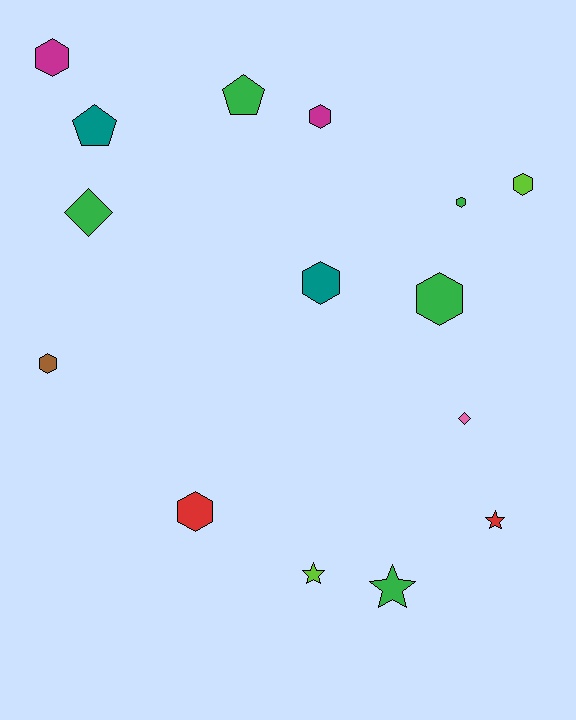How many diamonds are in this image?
There are 2 diamonds.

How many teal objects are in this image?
There are 2 teal objects.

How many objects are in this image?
There are 15 objects.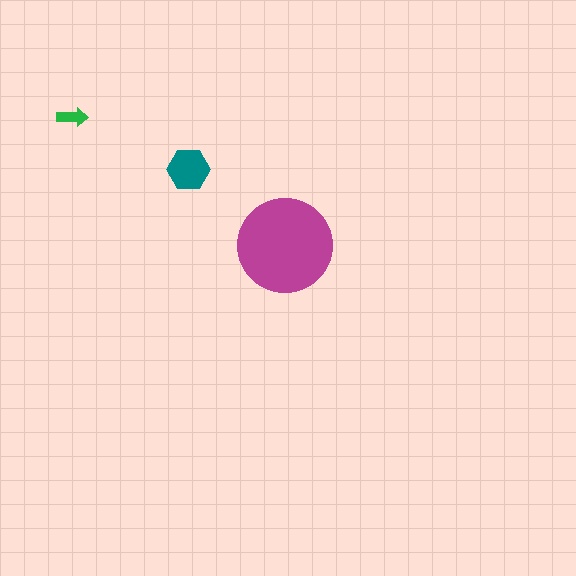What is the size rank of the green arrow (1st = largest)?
3rd.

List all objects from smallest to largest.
The green arrow, the teal hexagon, the magenta circle.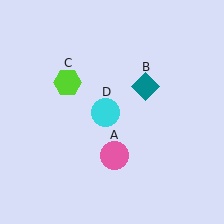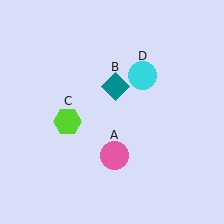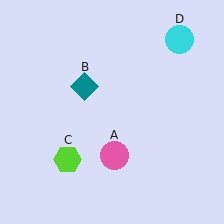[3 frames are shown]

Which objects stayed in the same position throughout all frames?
Pink circle (object A) remained stationary.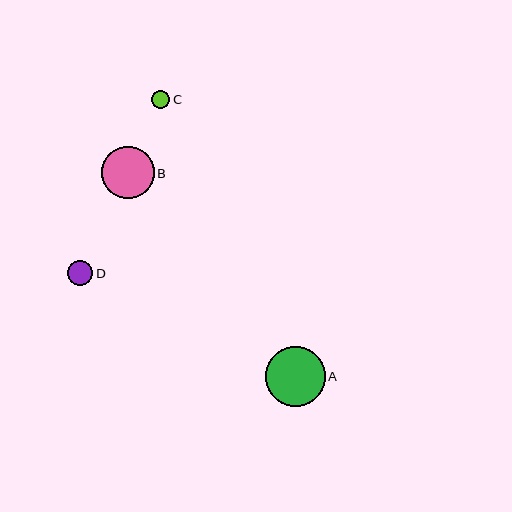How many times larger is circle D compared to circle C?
Circle D is approximately 1.3 times the size of circle C.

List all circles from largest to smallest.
From largest to smallest: A, B, D, C.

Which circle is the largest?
Circle A is the largest with a size of approximately 60 pixels.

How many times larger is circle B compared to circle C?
Circle B is approximately 2.9 times the size of circle C.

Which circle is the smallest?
Circle C is the smallest with a size of approximately 18 pixels.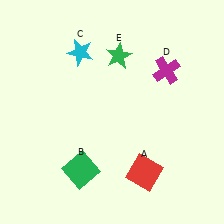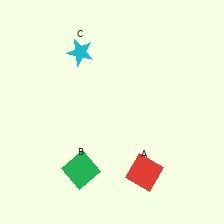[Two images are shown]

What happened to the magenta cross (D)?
The magenta cross (D) was removed in Image 2. It was in the top-right area of Image 1.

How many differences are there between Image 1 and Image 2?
There are 2 differences between the two images.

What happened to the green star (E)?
The green star (E) was removed in Image 2. It was in the top-right area of Image 1.